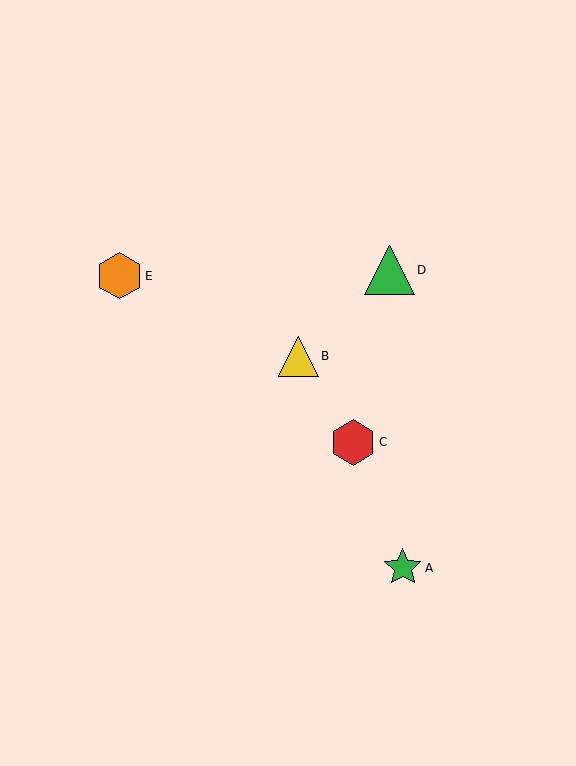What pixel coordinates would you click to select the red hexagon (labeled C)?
Click at (353, 442) to select the red hexagon C.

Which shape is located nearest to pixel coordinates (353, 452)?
The red hexagon (labeled C) at (353, 442) is nearest to that location.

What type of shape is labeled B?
Shape B is a yellow triangle.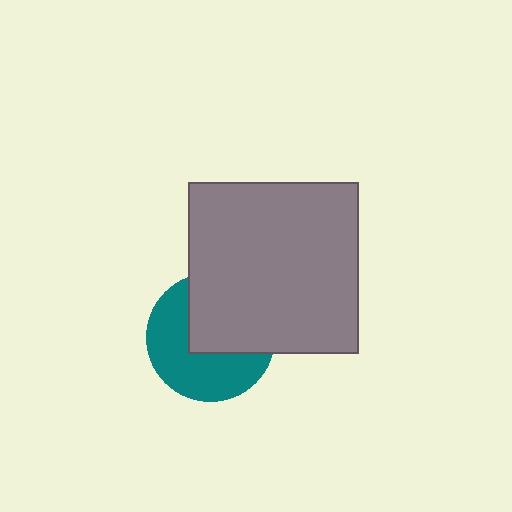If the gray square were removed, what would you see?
You would see the complete teal circle.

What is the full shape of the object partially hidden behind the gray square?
The partially hidden object is a teal circle.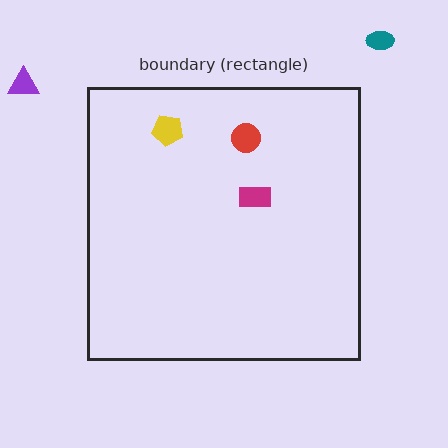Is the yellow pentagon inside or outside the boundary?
Inside.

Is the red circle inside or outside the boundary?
Inside.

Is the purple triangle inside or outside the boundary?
Outside.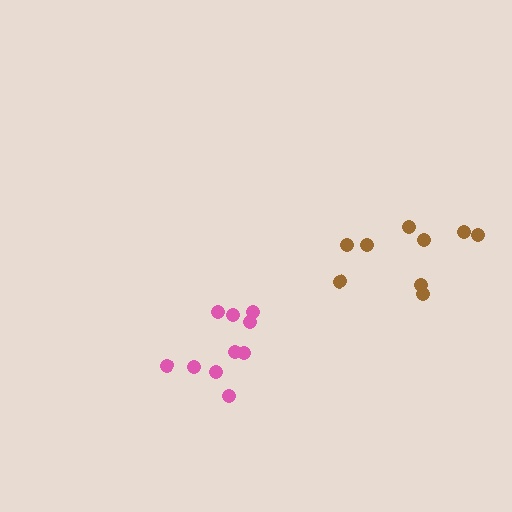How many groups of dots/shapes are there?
There are 2 groups.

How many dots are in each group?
Group 1: 10 dots, Group 2: 9 dots (19 total).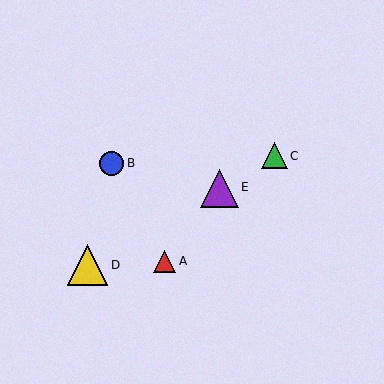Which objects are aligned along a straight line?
Objects C, D, E are aligned along a straight line.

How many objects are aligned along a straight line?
3 objects (C, D, E) are aligned along a straight line.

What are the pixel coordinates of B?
Object B is at (111, 163).